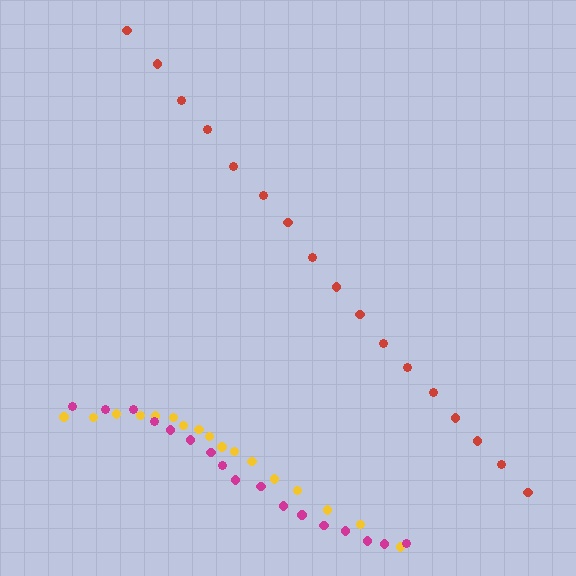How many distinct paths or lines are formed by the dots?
There are 3 distinct paths.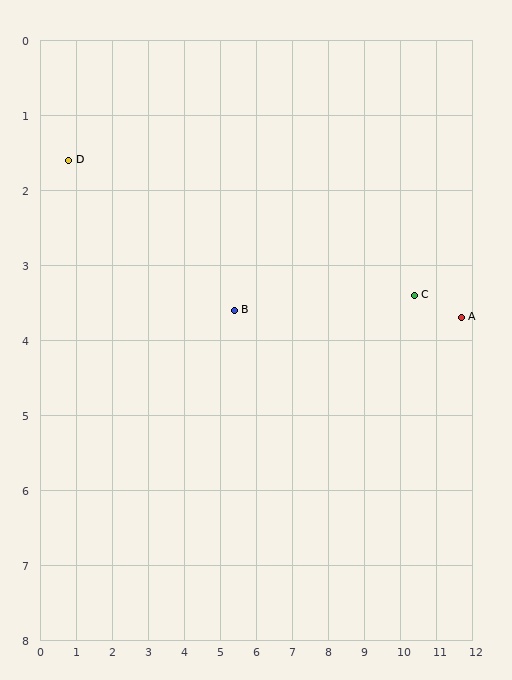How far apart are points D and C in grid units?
Points D and C are about 9.8 grid units apart.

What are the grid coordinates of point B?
Point B is at approximately (5.4, 3.6).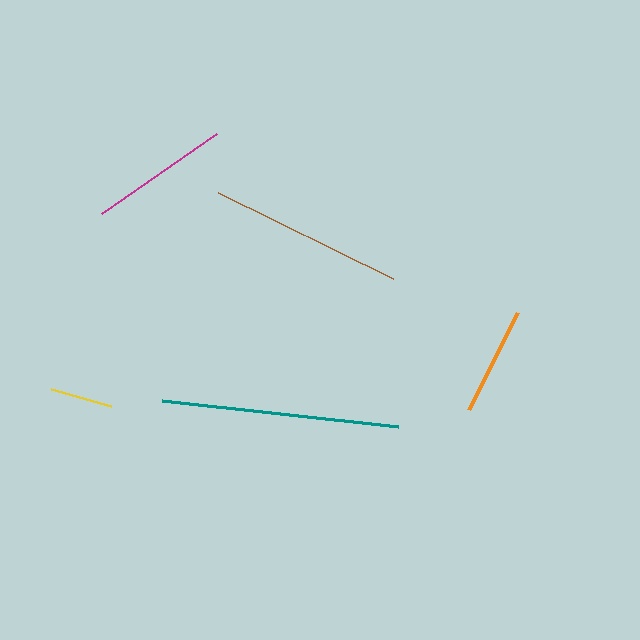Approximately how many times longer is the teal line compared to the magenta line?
The teal line is approximately 1.7 times the length of the magenta line.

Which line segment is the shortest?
The yellow line is the shortest at approximately 62 pixels.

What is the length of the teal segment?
The teal segment is approximately 238 pixels long.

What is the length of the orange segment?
The orange segment is approximately 108 pixels long.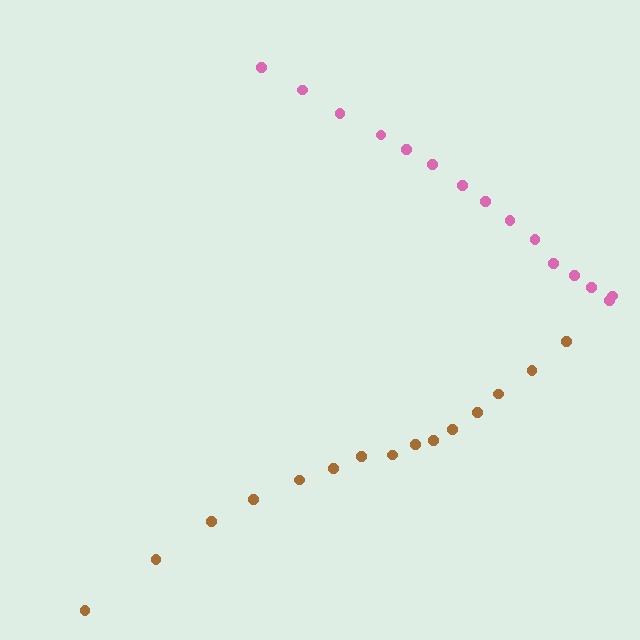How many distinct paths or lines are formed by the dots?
There are 2 distinct paths.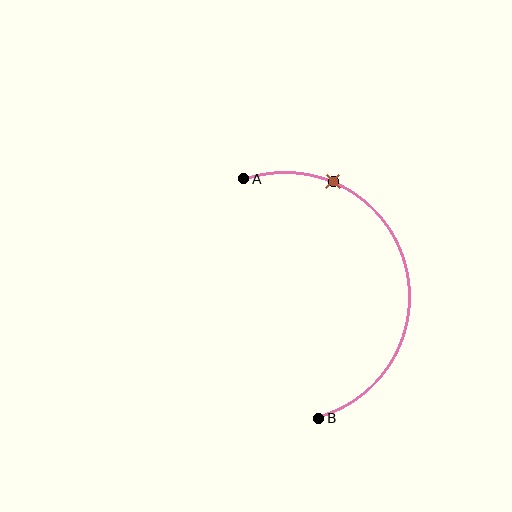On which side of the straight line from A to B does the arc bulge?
The arc bulges to the right of the straight line connecting A and B.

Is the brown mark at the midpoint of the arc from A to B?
No. The brown mark lies on the arc but is closer to endpoint A. The arc midpoint would be at the point on the curve equidistant along the arc from both A and B.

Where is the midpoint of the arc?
The arc midpoint is the point on the curve farthest from the straight line joining A and B. It sits to the right of that line.